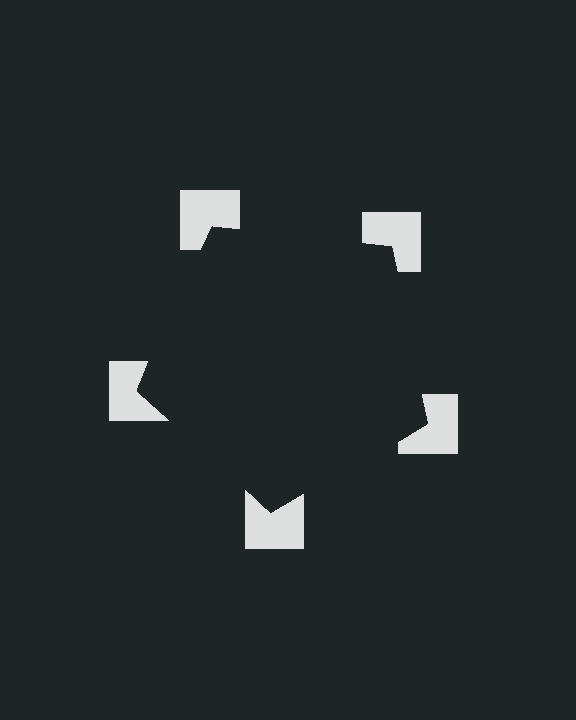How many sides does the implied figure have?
5 sides.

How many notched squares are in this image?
There are 5 — one at each vertex of the illusory pentagon.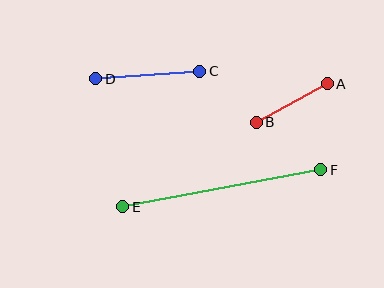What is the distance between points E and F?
The distance is approximately 201 pixels.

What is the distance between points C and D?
The distance is approximately 104 pixels.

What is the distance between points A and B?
The distance is approximately 81 pixels.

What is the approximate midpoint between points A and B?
The midpoint is at approximately (292, 103) pixels.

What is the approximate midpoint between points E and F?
The midpoint is at approximately (222, 188) pixels.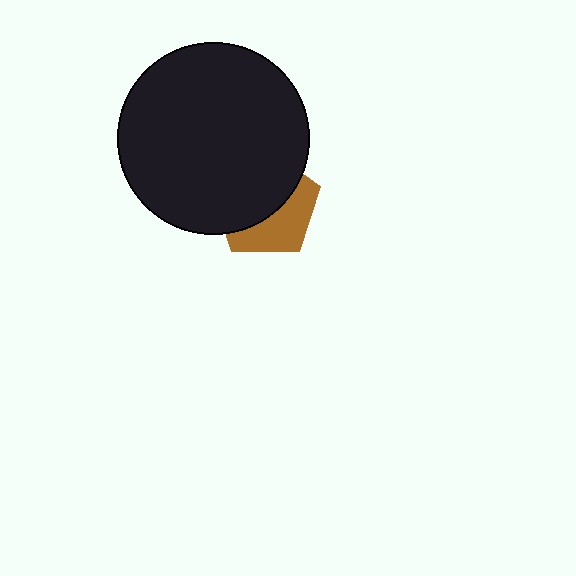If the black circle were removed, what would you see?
You would see the complete brown pentagon.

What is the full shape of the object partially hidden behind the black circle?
The partially hidden object is a brown pentagon.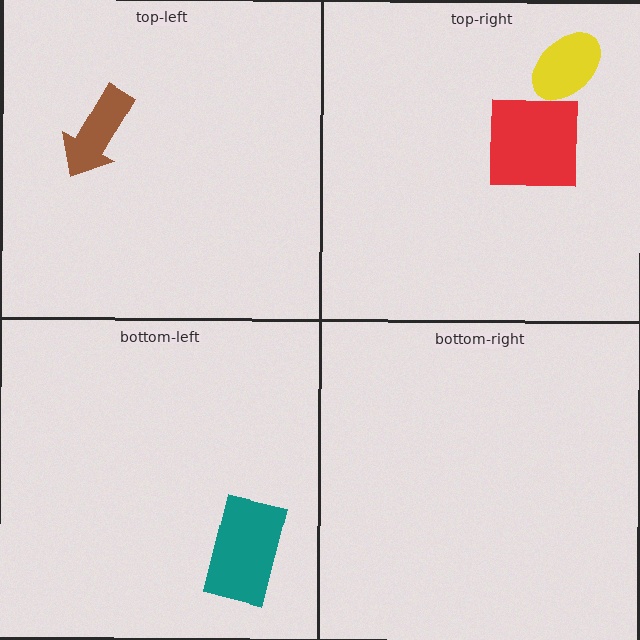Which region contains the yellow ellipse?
The top-right region.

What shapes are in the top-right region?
The red square, the yellow ellipse.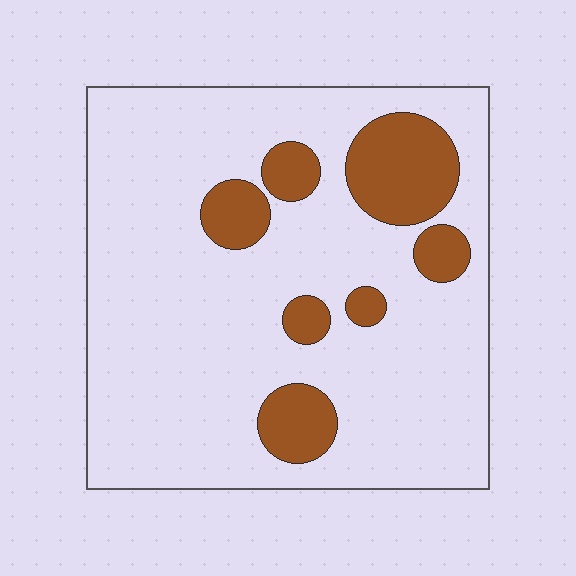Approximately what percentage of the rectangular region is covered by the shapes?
Approximately 15%.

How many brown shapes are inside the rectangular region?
7.